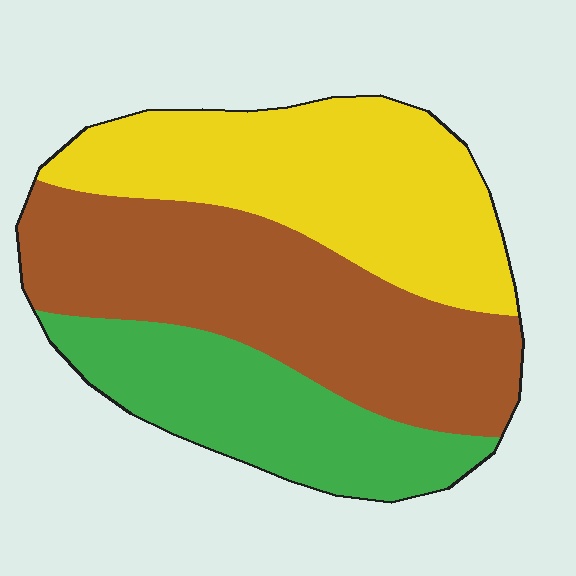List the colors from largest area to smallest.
From largest to smallest: brown, yellow, green.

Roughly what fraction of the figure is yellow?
Yellow takes up about one third (1/3) of the figure.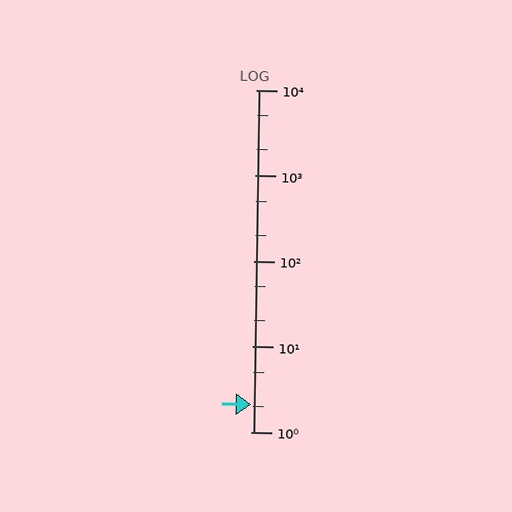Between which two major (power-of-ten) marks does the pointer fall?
The pointer is between 1 and 10.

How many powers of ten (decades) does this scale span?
The scale spans 4 decades, from 1 to 10000.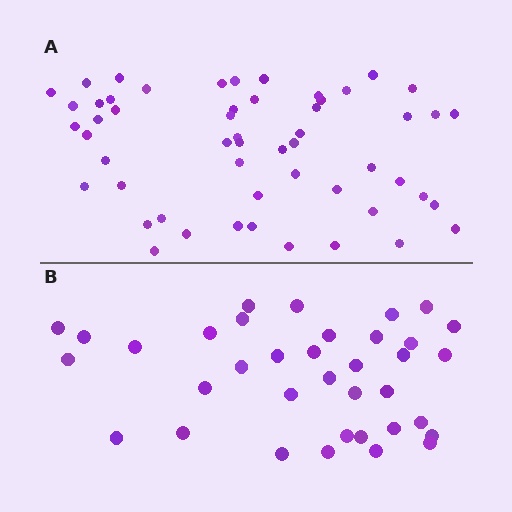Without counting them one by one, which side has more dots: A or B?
Region A (the top region) has more dots.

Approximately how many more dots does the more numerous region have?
Region A has approximately 20 more dots than region B.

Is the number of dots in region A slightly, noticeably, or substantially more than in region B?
Region A has substantially more. The ratio is roughly 1.5 to 1.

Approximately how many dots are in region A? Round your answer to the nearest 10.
About 50 dots. (The exact count is 54, which rounds to 50.)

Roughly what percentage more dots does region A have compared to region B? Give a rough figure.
About 50% more.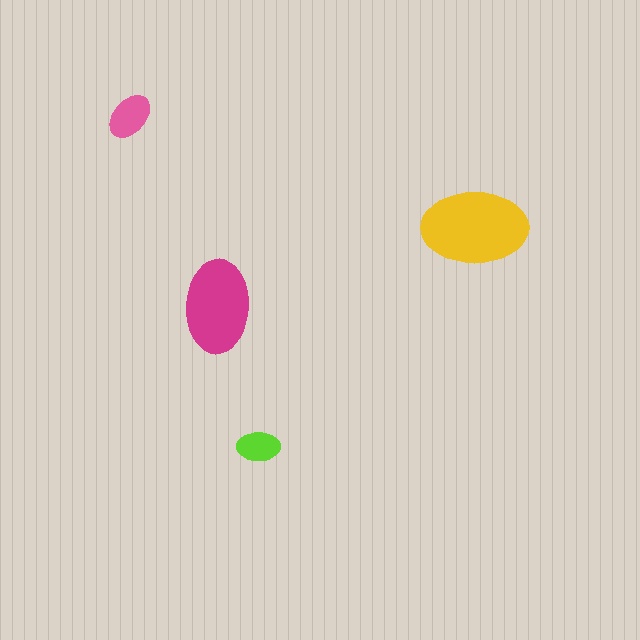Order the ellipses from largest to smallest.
the yellow one, the magenta one, the pink one, the lime one.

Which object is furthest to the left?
The pink ellipse is leftmost.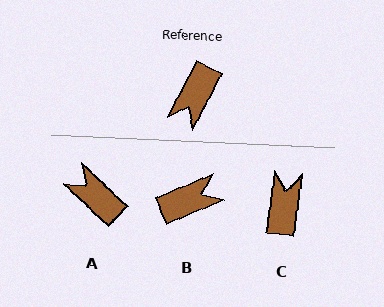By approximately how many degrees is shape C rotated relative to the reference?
Approximately 161 degrees clockwise.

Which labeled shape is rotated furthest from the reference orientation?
C, about 161 degrees away.